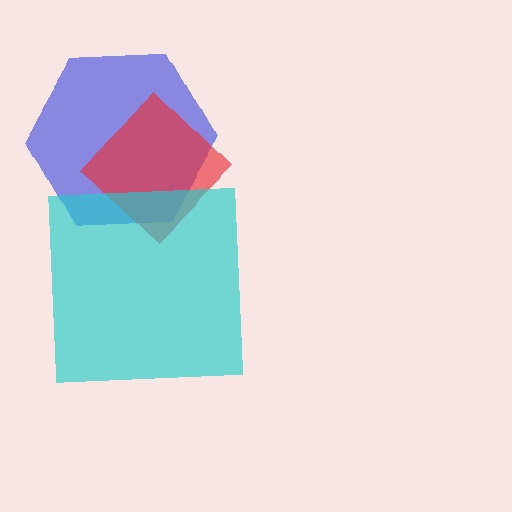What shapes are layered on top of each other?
The layered shapes are: a blue hexagon, a red diamond, a cyan square.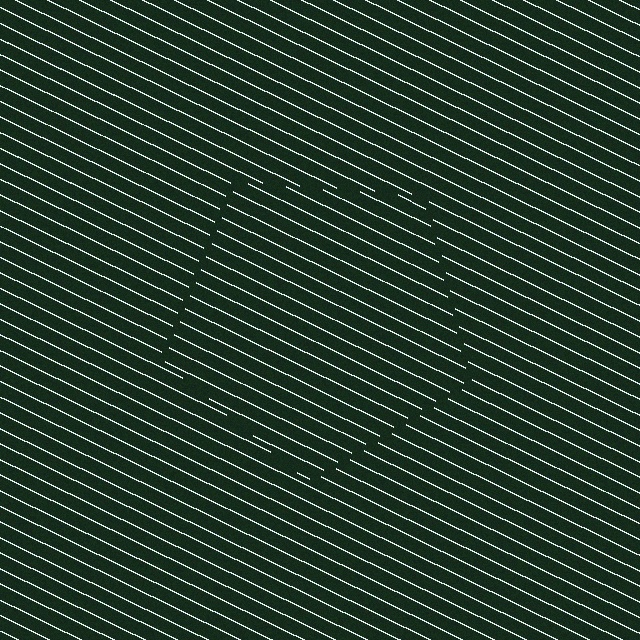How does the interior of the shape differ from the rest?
The interior of the shape contains the same grating, shifted by half a period — the contour is defined by the phase discontinuity where line-ends from the inner and outer gratings abut.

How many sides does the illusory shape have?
5 sides — the line-ends trace a pentagon.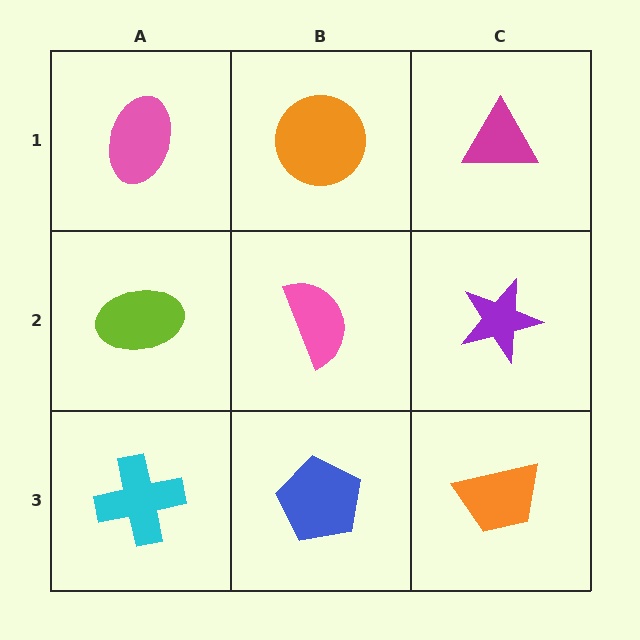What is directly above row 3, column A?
A lime ellipse.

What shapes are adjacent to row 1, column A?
A lime ellipse (row 2, column A), an orange circle (row 1, column B).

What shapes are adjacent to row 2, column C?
A magenta triangle (row 1, column C), an orange trapezoid (row 3, column C), a pink semicircle (row 2, column B).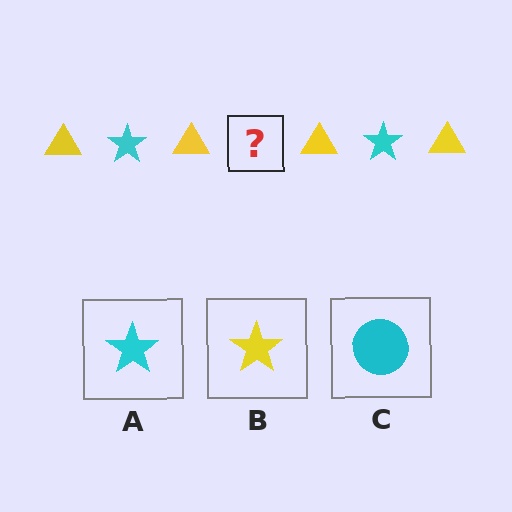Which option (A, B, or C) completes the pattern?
A.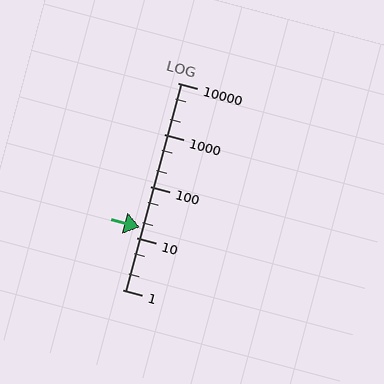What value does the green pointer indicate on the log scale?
The pointer indicates approximately 16.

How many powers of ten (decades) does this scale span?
The scale spans 4 decades, from 1 to 10000.